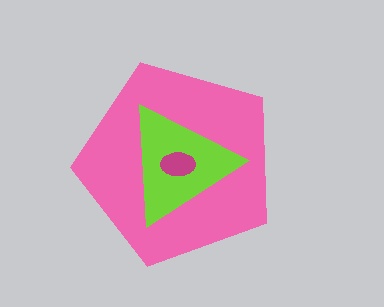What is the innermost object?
The magenta ellipse.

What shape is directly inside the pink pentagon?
The lime triangle.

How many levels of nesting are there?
3.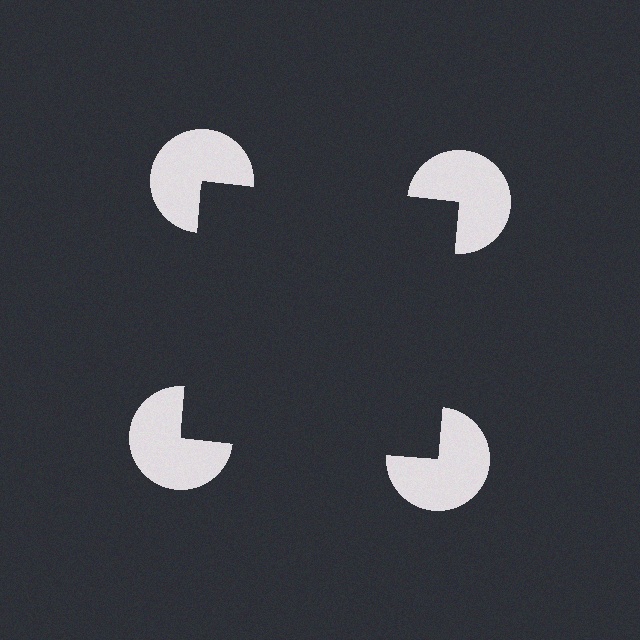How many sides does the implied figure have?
4 sides.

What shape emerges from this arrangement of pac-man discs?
An illusory square — its edges are inferred from the aligned wedge cuts in the pac-man discs, not physically drawn.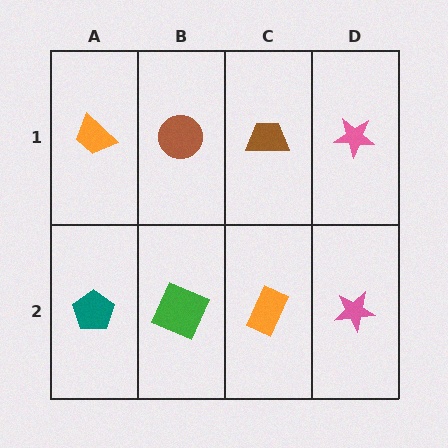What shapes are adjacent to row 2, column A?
An orange trapezoid (row 1, column A), a green square (row 2, column B).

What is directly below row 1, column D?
A pink star.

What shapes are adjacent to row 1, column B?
A green square (row 2, column B), an orange trapezoid (row 1, column A), a brown trapezoid (row 1, column C).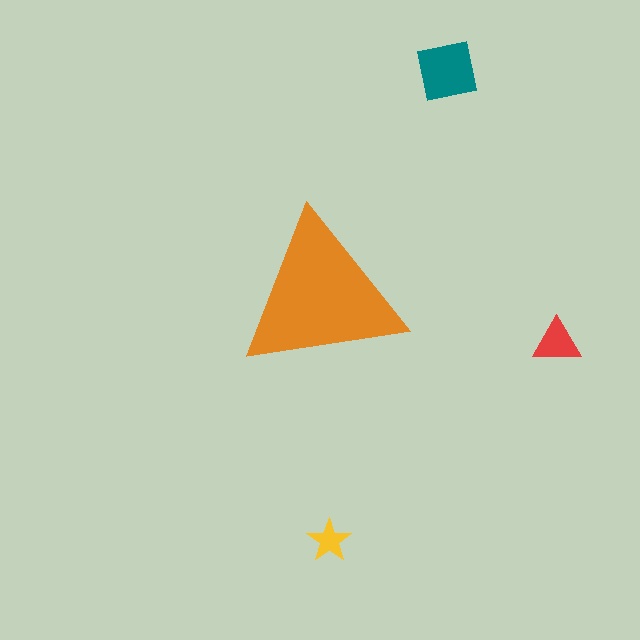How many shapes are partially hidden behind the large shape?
0 shapes are partially hidden.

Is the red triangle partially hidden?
No, the red triangle is fully visible.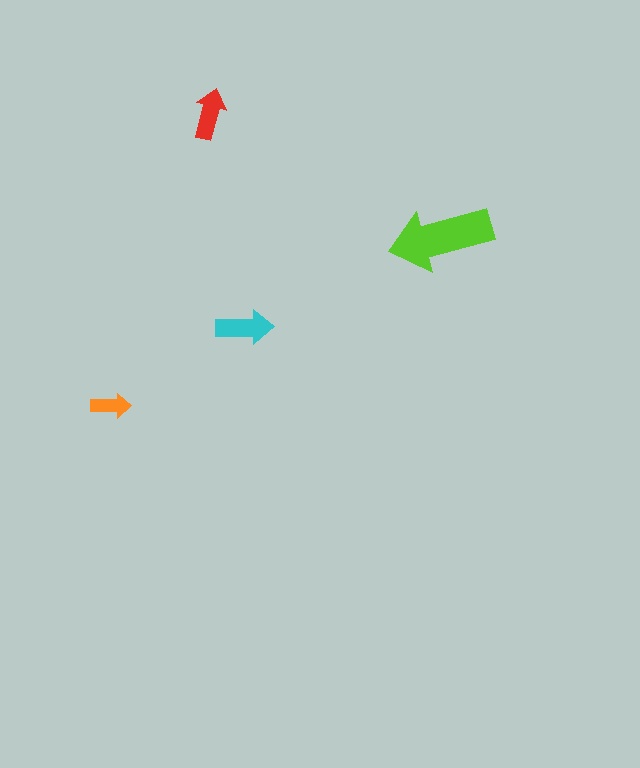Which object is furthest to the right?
The lime arrow is rightmost.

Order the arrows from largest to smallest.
the lime one, the cyan one, the red one, the orange one.